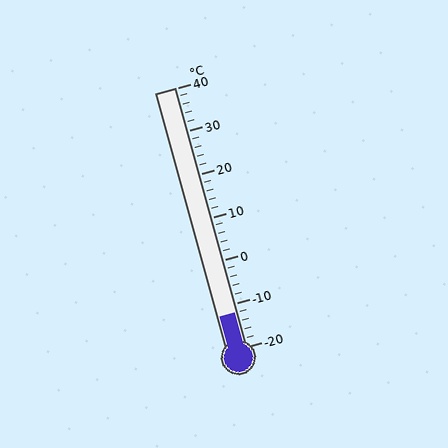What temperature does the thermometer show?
The thermometer shows approximately -12°C.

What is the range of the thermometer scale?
The thermometer scale ranges from -20°C to 40°C.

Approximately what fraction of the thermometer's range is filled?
The thermometer is filled to approximately 15% of its range.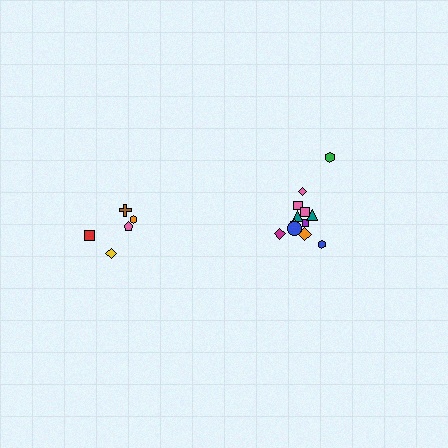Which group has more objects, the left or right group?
The right group.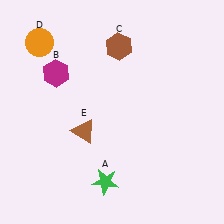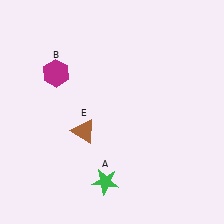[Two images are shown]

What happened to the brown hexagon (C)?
The brown hexagon (C) was removed in Image 2. It was in the top-right area of Image 1.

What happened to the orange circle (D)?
The orange circle (D) was removed in Image 2. It was in the top-left area of Image 1.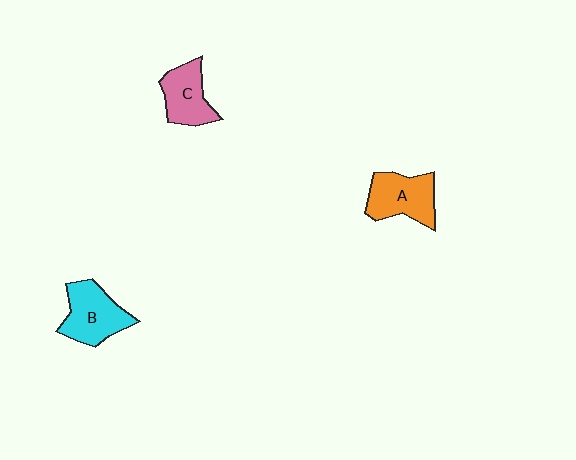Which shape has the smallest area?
Shape C (pink).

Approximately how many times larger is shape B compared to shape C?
Approximately 1.2 times.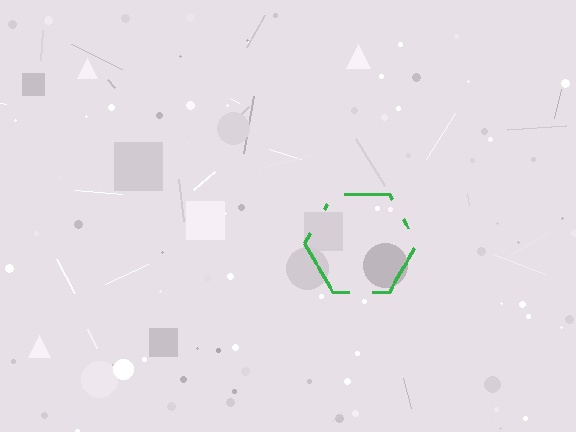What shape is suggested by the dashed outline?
The dashed outline suggests a hexagon.